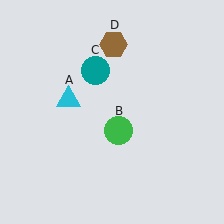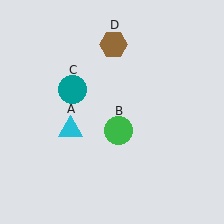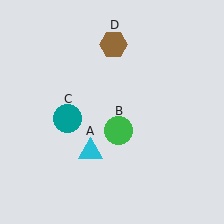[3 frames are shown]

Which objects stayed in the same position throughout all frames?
Green circle (object B) and brown hexagon (object D) remained stationary.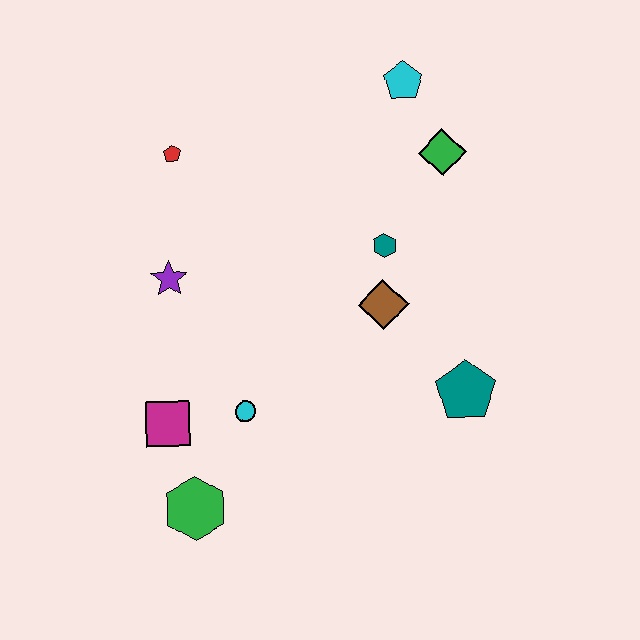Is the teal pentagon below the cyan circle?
No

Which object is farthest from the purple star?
The teal pentagon is farthest from the purple star.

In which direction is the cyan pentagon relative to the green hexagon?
The cyan pentagon is above the green hexagon.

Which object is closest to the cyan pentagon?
The green diamond is closest to the cyan pentagon.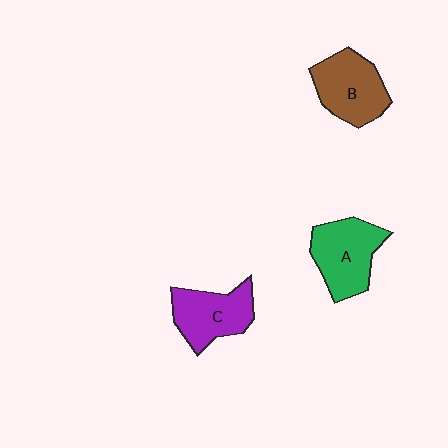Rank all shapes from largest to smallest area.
From largest to smallest: A (green), B (brown), C (purple).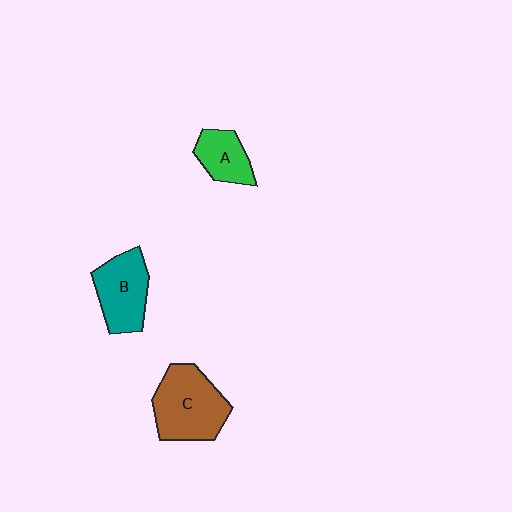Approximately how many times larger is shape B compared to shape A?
Approximately 1.5 times.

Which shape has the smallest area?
Shape A (green).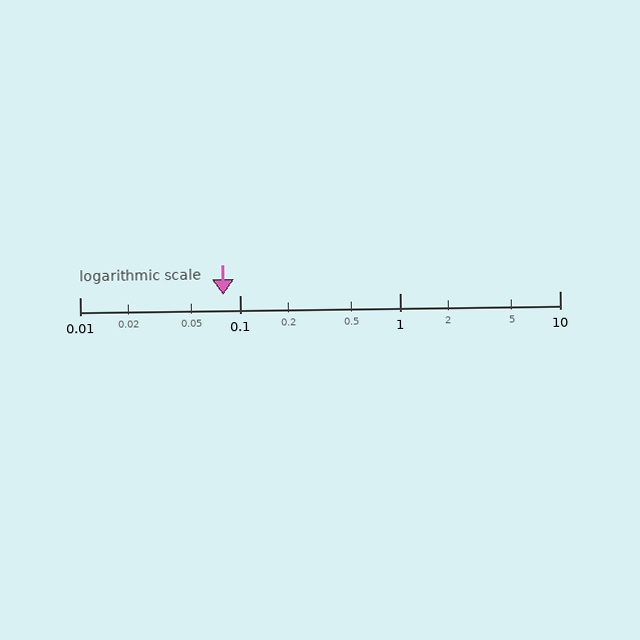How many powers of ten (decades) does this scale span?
The scale spans 3 decades, from 0.01 to 10.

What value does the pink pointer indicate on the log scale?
The pointer indicates approximately 0.079.